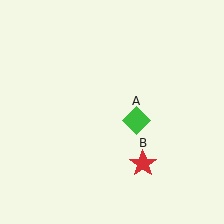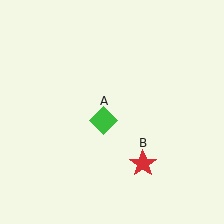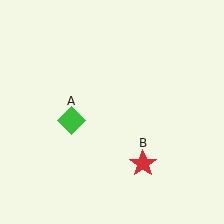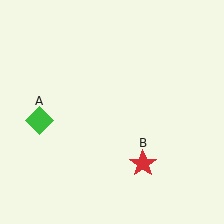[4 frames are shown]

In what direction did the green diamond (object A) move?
The green diamond (object A) moved left.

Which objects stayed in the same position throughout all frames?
Red star (object B) remained stationary.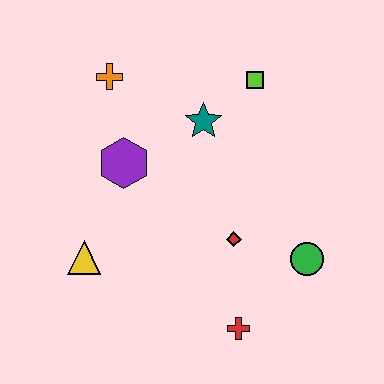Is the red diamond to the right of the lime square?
No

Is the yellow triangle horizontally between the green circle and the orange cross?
No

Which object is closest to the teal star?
The lime square is closest to the teal star.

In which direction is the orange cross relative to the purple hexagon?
The orange cross is above the purple hexagon.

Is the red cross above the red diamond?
No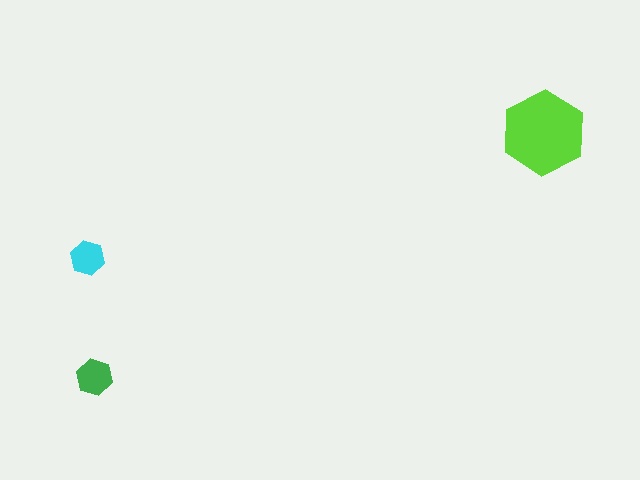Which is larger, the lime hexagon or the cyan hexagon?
The lime one.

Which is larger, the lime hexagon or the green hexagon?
The lime one.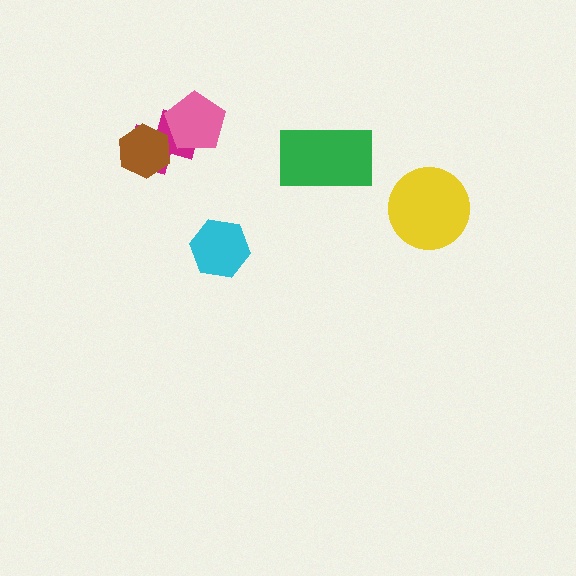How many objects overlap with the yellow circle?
0 objects overlap with the yellow circle.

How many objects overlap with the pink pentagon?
1 object overlaps with the pink pentagon.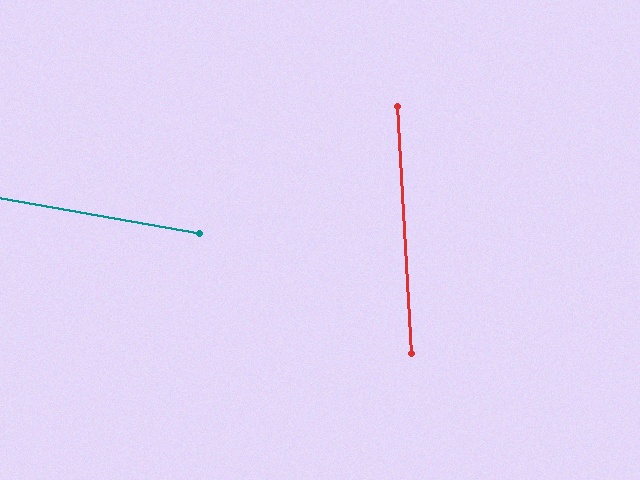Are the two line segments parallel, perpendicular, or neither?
Neither parallel nor perpendicular — they differ by about 77°.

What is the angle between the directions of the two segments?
Approximately 77 degrees.